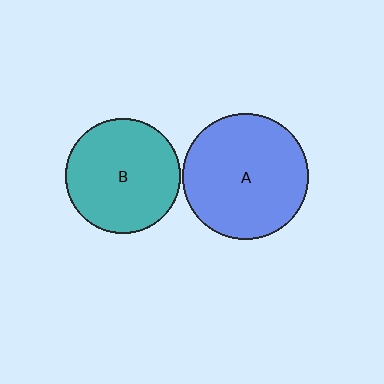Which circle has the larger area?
Circle A (blue).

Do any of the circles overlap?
No, none of the circles overlap.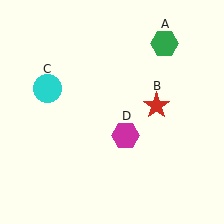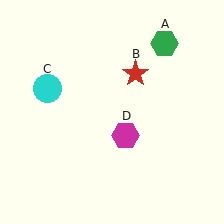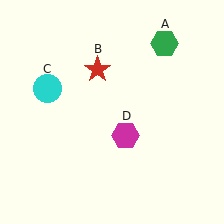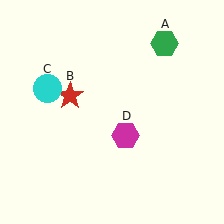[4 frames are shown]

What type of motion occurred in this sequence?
The red star (object B) rotated counterclockwise around the center of the scene.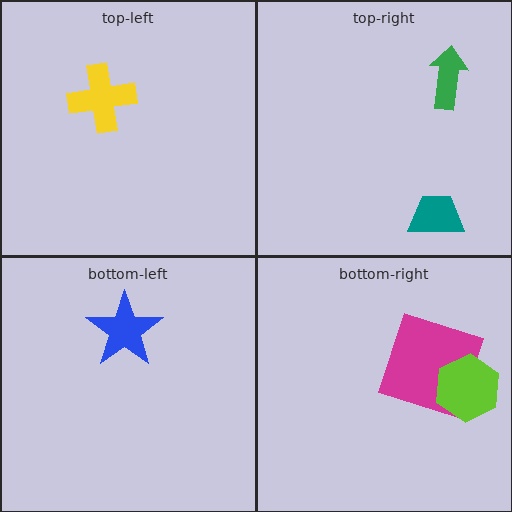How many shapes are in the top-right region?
2.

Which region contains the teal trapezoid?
The top-right region.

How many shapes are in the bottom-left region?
1.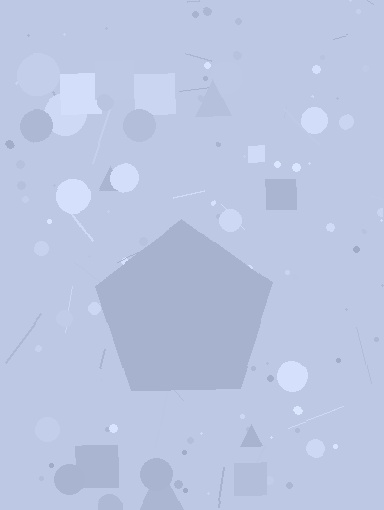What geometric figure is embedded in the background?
A pentagon is embedded in the background.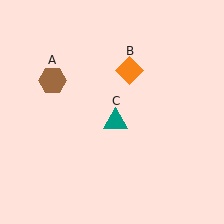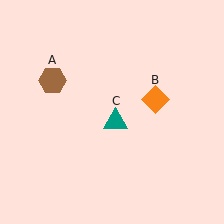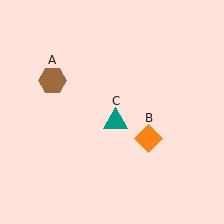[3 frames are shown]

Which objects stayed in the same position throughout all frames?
Brown hexagon (object A) and teal triangle (object C) remained stationary.